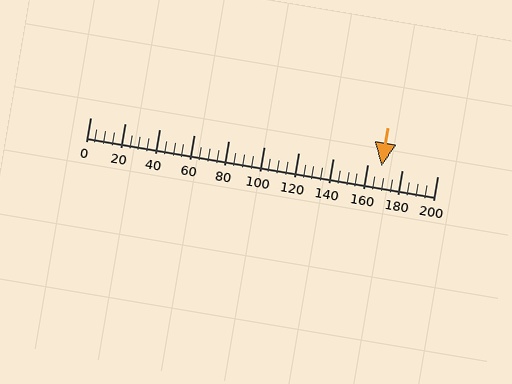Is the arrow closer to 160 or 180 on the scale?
The arrow is closer to 160.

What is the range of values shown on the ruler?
The ruler shows values from 0 to 200.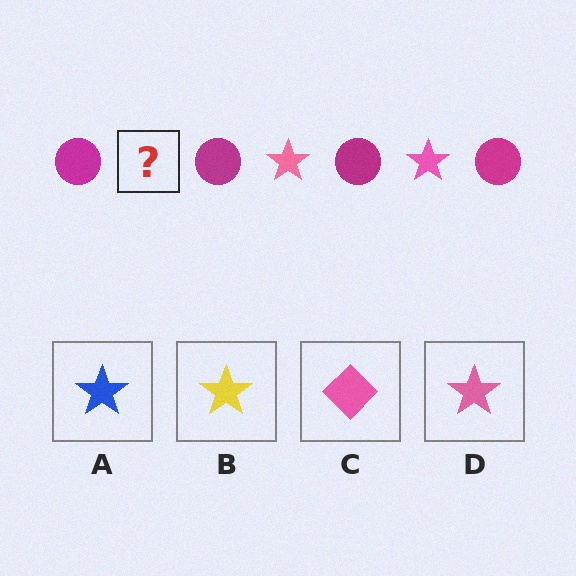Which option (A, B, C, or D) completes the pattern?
D.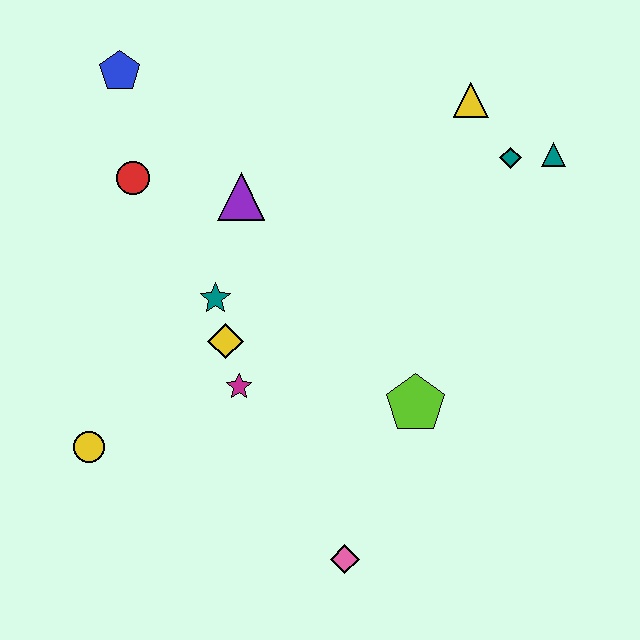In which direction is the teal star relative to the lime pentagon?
The teal star is to the left of the lime pentagon.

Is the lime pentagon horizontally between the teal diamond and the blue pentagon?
Yes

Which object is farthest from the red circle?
The pink diamond is farthest from the red circle.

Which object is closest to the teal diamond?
The teal triangle is closest to the teal diamond.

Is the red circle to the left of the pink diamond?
Yes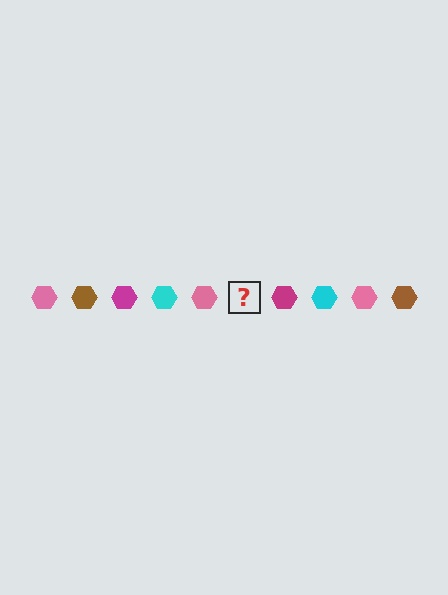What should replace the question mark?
The question mark should be replaced with a brown hexagon.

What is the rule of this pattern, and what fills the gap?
The rule is that the pattern cycles through pink, brown, magenta, cyan hexagons. The gap should be filled with a brown hexagon.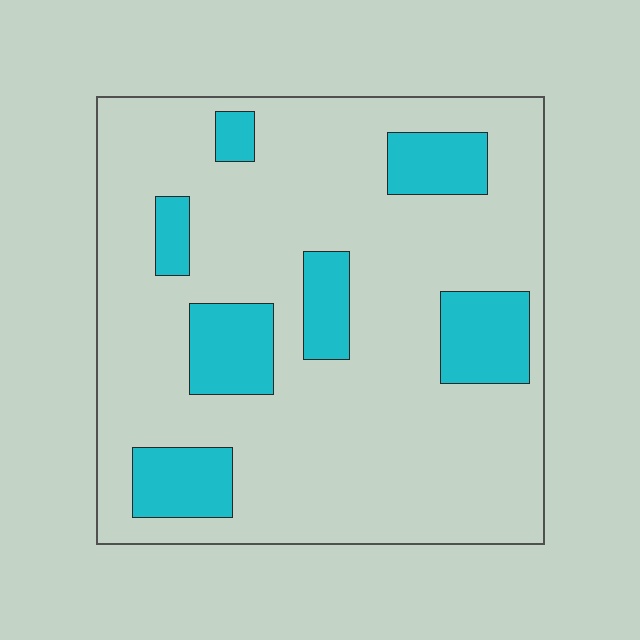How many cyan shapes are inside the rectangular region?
7.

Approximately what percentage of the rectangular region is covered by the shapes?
Approximately 20%.